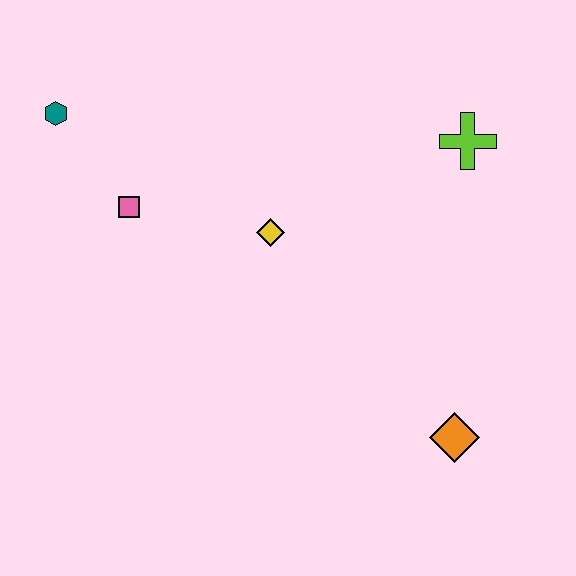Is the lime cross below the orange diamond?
No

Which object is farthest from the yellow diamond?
The orange diamond is farthest from the yellow diamond.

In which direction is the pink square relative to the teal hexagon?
The pink square is below the teal hexagon.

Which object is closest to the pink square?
The teal hexagon is closest to the pink square.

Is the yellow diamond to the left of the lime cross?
Yes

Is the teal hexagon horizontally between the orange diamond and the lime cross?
No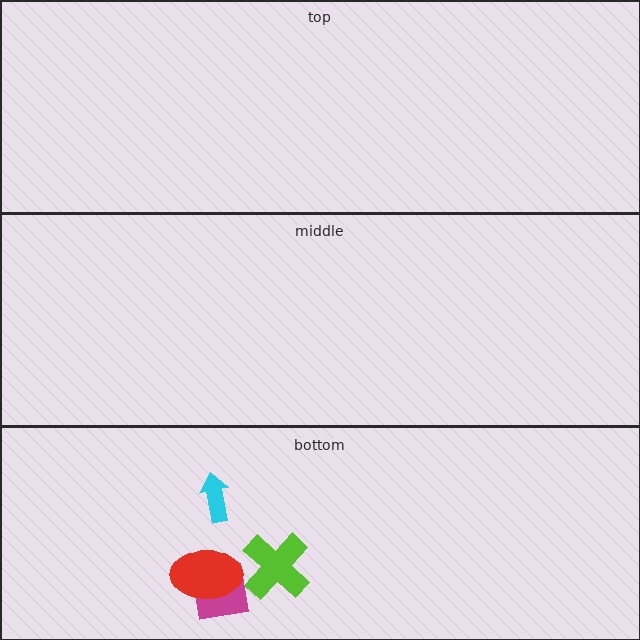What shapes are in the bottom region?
The magenta square, the red ellipse, the cyan arrow, the lime cross.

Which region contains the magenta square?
The bottom region.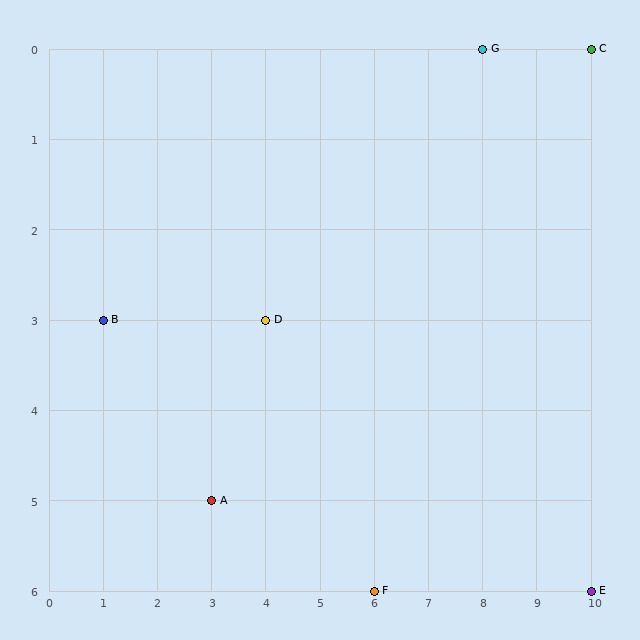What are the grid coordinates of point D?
Point D is at grid coordinates (4, 3).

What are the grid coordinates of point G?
Point G is at grid coordinates (8, 0).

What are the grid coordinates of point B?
Point B is at grid coordinates (1, 3).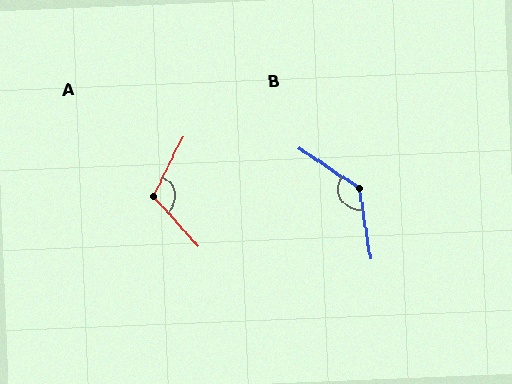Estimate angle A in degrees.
Approximately 111 degrees.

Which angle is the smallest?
A, at approximately 111 degrees.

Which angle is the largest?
B, at approximately 133 degrees.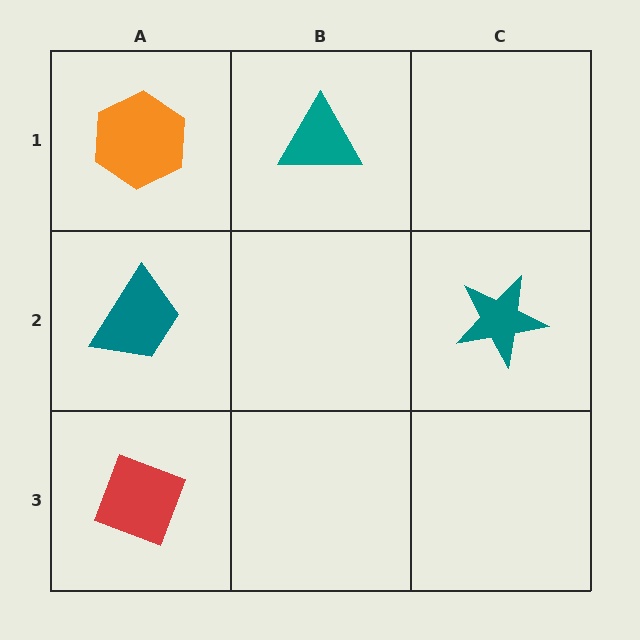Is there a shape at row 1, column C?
No, that cell is empty.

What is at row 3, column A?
A red diamond.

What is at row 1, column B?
A teal triangle.